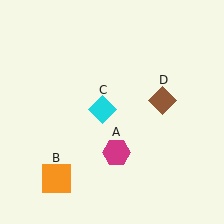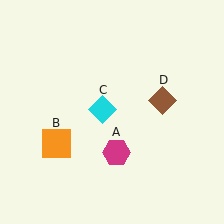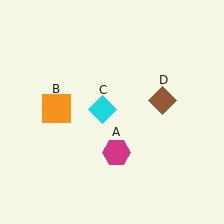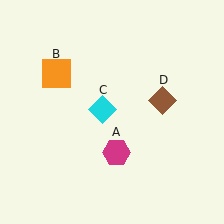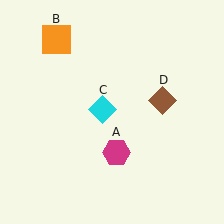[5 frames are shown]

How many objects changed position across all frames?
1 object changed position: orange square (object B).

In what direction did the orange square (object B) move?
The orange square (object B) moved up.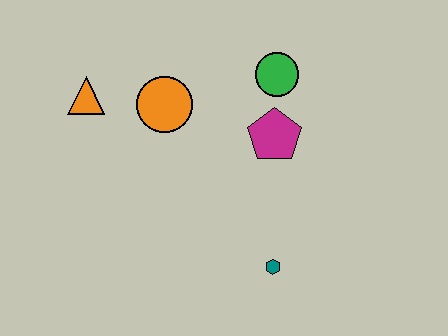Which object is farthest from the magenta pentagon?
The orange triangle is farthest from the magenta pentagon.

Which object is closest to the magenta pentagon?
The green circle is closest to the magenta pentagon.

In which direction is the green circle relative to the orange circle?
The green circle is to the right of the orange circle.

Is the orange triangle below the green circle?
Yes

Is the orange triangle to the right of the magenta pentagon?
No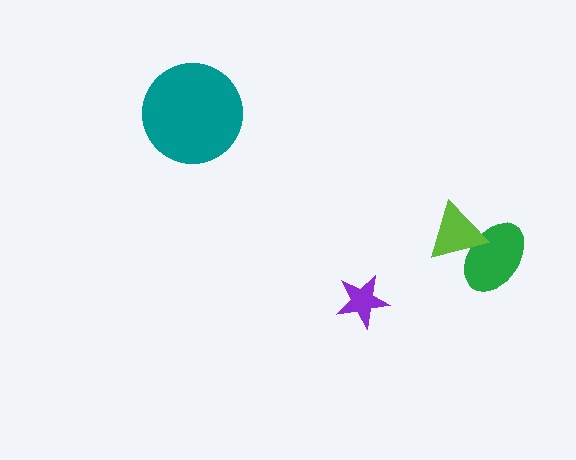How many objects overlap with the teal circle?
0 objects overlap with the teal circle.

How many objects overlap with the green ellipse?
1 object overlaps with the green ellipse.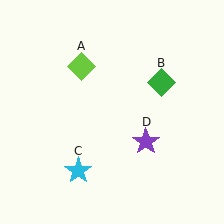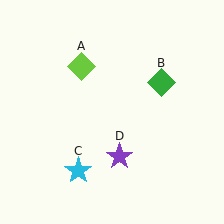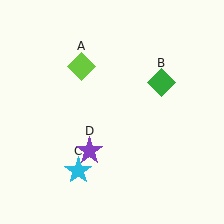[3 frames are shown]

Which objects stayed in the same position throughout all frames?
Lime diamond (object A) and green diamond (object B) and cyan star (object C) remained stationary.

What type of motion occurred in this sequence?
The purple star (object D) rotated clockwise around the center of the scene.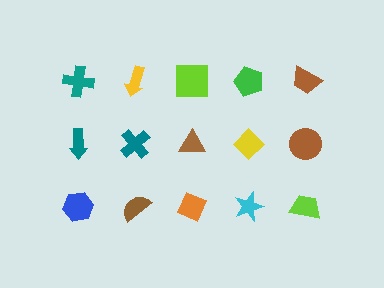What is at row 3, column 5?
A lime trapezoid.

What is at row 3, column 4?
A cyan star.